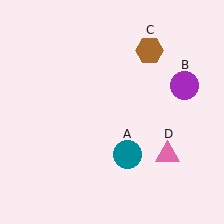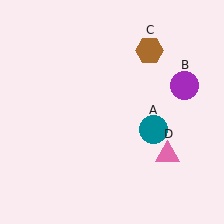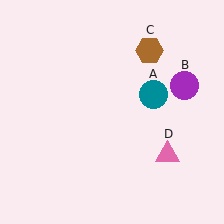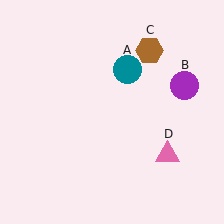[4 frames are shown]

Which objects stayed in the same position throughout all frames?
Purple circle (object B) and brown hexagon (object C) and pink triangle (object D) remained stationary.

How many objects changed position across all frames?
1 object changed position: teal circle (object A).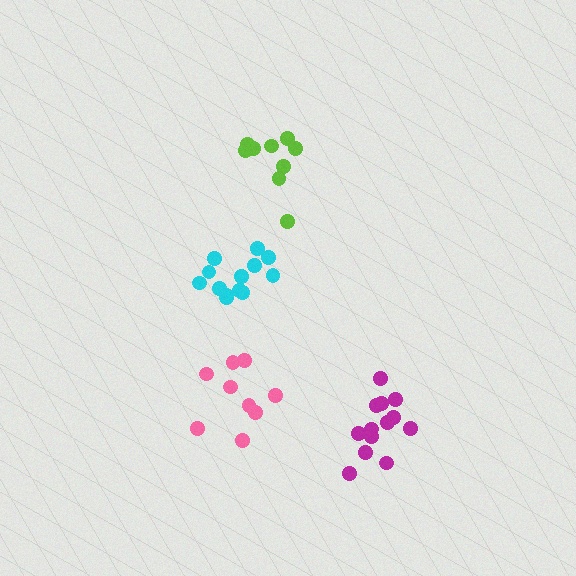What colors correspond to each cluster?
The clusters are colored: cyan, lime, magenta, pink.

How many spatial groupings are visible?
There are 4 spatial groupings.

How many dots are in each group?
Group 1: 13 dots, Group 2: 9 dots, Group 3: 13 dots, Group 4: 9 dots (44 total).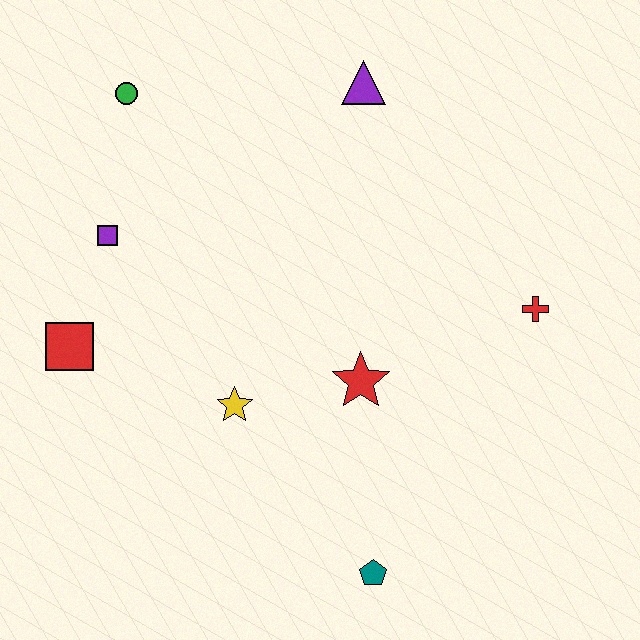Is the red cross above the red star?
Yes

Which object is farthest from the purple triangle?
The teal pentagon is farthest from the purple triangle.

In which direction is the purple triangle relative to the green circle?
The purple triangle is to the right of the green circle.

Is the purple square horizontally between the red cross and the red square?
Yes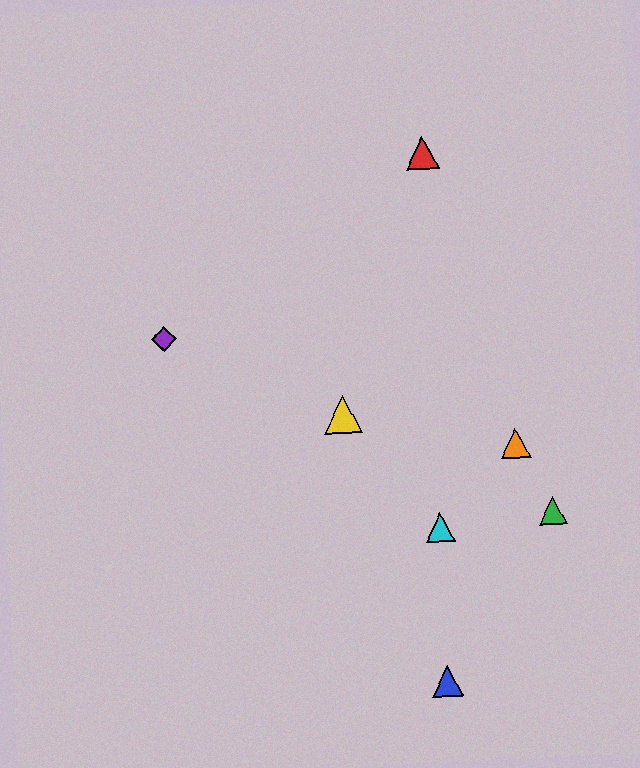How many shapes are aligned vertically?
3 shapes (the red triangle, the blue triangle, the cyan triangle) are aligned vertically.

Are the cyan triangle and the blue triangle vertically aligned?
Yes, both are at x≈440.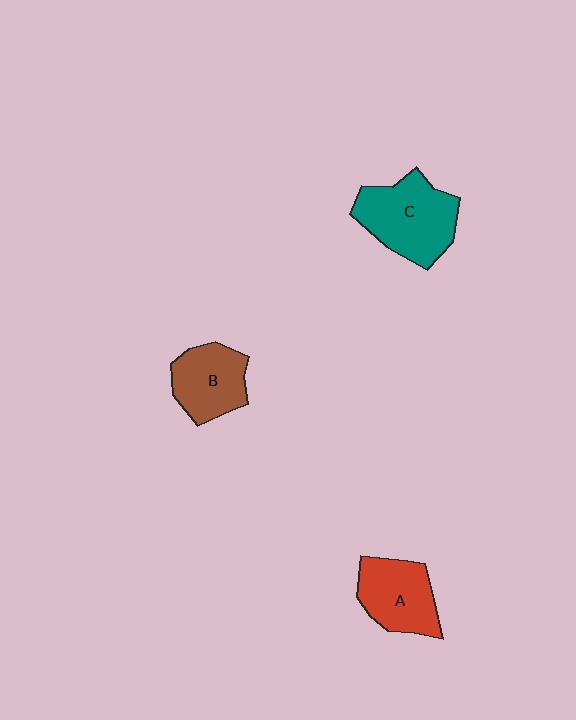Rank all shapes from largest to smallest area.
From largest to smallest: C (teal), A (red), B (brown).